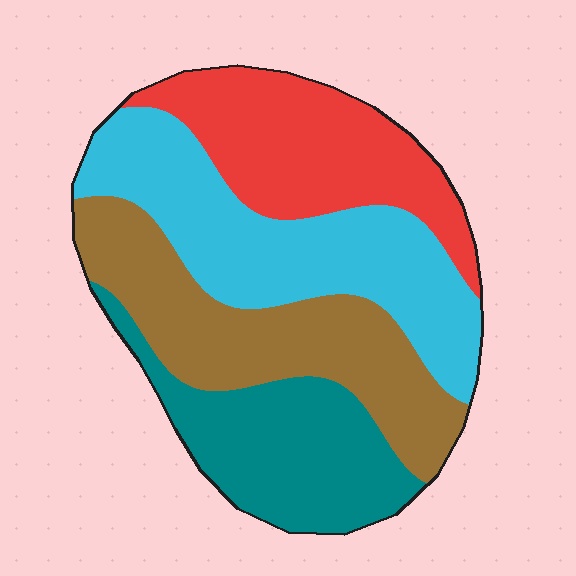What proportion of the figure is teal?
Teal covers around 20% of the figure.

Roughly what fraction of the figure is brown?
Brown covers 27% of the figure.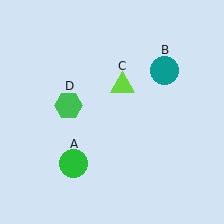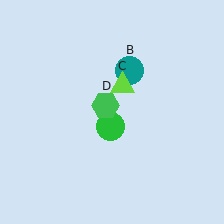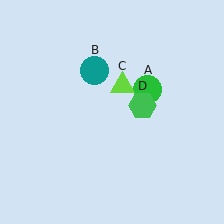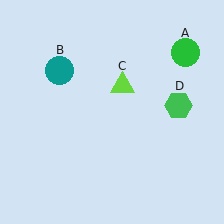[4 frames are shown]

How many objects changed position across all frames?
3 objects changed position: green circle (object A), teal circle (object B), green hexagon (object D).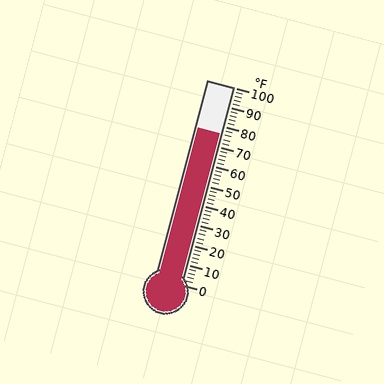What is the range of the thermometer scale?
The thermometer scale ranges from 0°F to 100°F.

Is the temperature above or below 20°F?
The temperature is above 20°F.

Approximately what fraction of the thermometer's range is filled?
The thermometer is filled to approximately 75% of its range.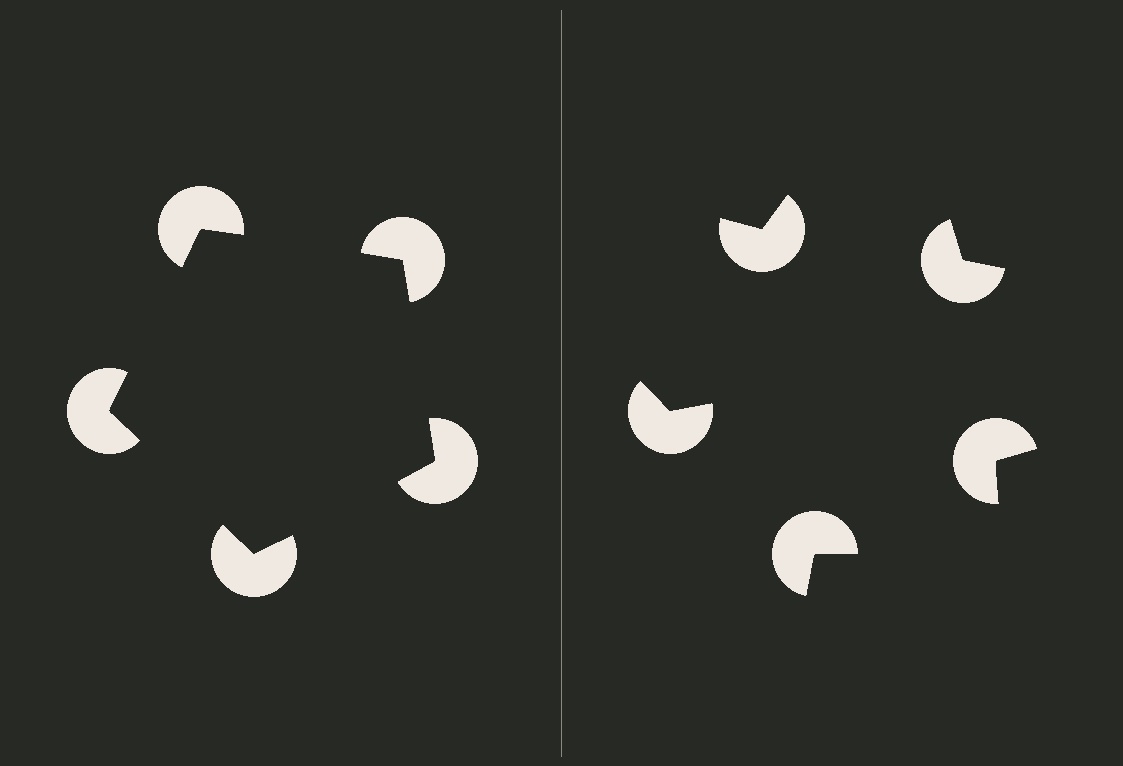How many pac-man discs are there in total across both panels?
10 — 5 on each side.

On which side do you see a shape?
An illusory pentagon appears on the left side. On the right side the wedge cuts are rotated, so no coherent shape forms.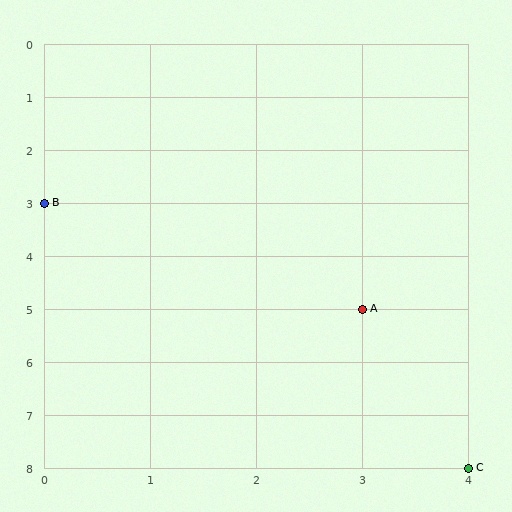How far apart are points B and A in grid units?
Points B and A are 3 columns and 2 rows apart (about 3.6 grid units diagonally).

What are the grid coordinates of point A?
Point A is at grid coordinates (3, 5).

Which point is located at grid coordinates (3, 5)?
Point A is at (3, 5).